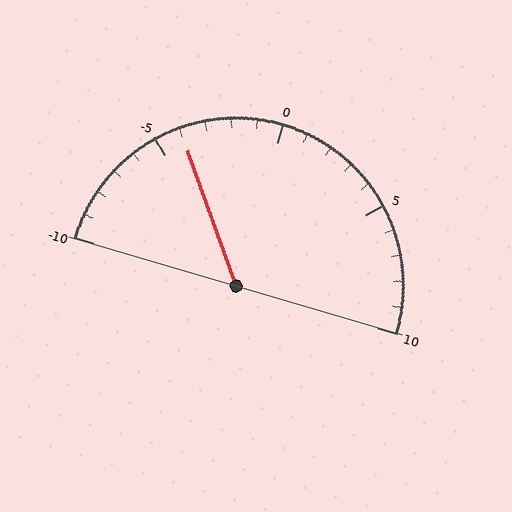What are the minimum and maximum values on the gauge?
The gauge ranges from -10 to 10.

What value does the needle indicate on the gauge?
The needle indicates approximately -4.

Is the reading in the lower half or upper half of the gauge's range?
The reading is in the lower half of the range (-10 to 10).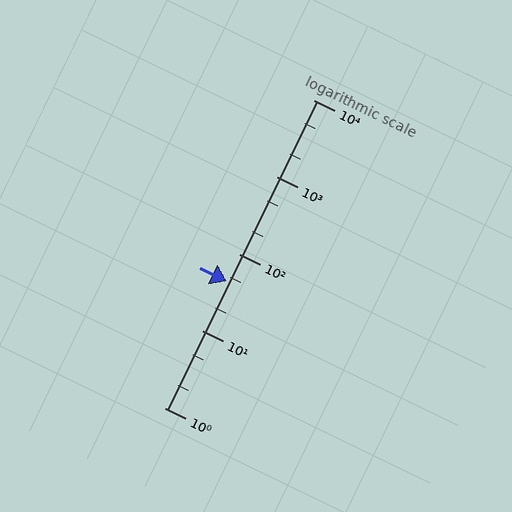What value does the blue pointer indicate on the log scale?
The pointer indicates approximately 44.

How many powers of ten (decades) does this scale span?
The scale spans 4 decades, from 1 to 10000.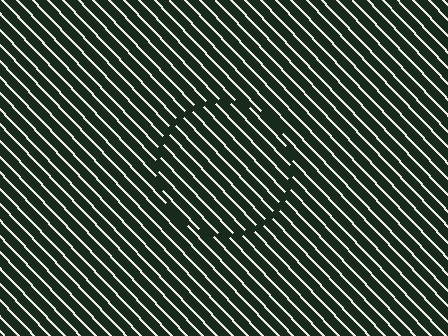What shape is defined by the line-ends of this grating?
An illusory circle. The interior of the shape contains the same grating, shifted by half a period — the contour is defined by the phase discontinuity where line-ends from the inner and outer gratings abut.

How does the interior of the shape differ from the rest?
The interior of the shape contains the same grating, shifted by half a period — the contour is defined by the phase discontinuity where line-ends from the inner and outer gratings abut.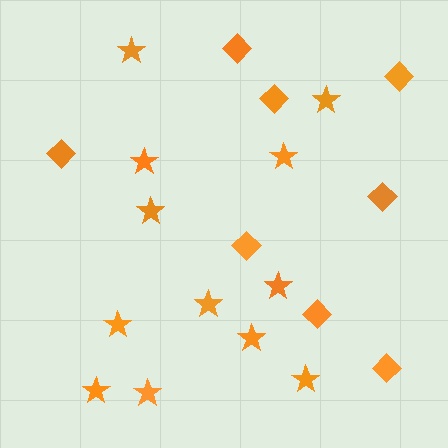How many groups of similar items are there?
There are 2 groups: one group of diamonds (8) and one group of stars (12).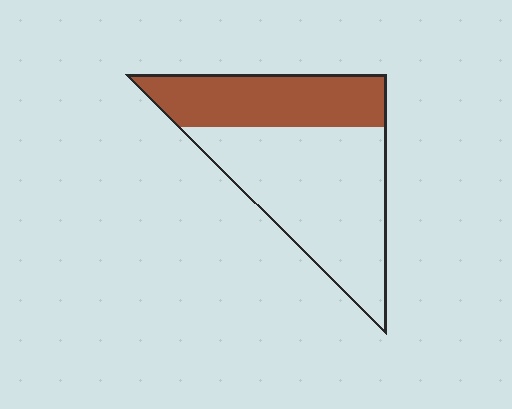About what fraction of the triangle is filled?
About three eighths (3/8).